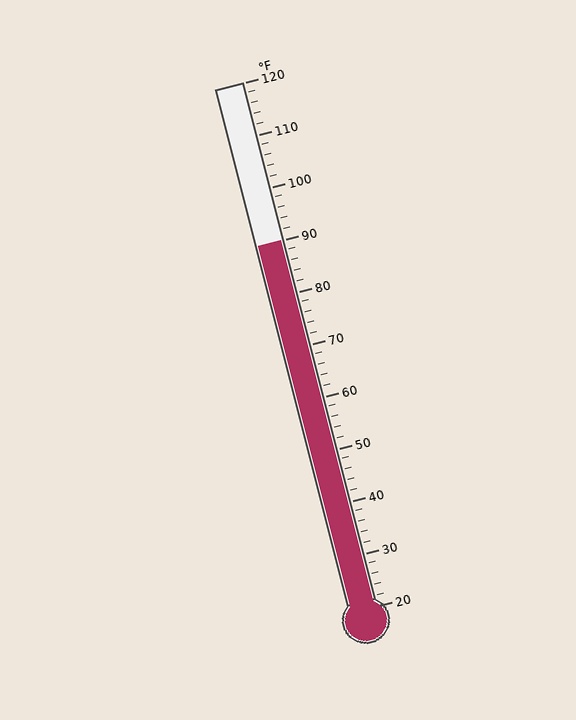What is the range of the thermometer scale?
The thermometer scale ranges from 20°F to 120°F.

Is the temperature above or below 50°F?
The temperature is above 50°F.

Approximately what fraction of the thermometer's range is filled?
The thermometer is filled to approximately 70% of its range.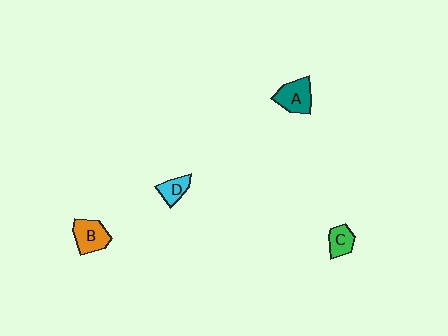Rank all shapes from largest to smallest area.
From largest to smallest: A (teal), B (orange), C (green), D (cyan).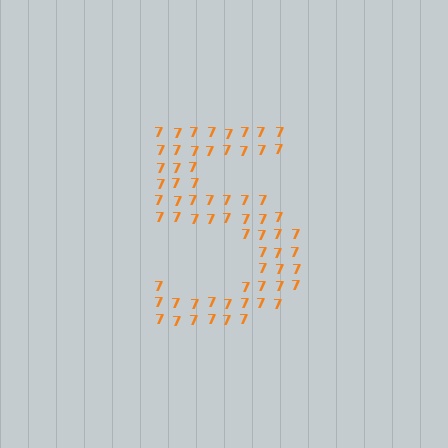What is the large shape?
The large shape is the digit 5.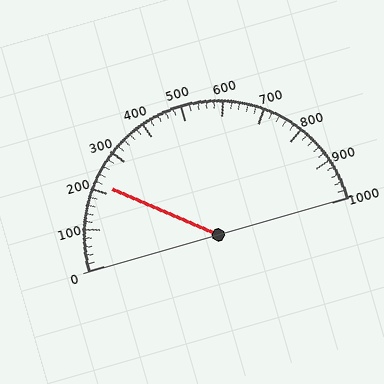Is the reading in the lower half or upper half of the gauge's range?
The reading is in the lower half of the range (0 to 1000).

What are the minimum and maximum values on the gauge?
The gauge ranges from 0 to 1000.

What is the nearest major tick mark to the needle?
The nearest major tick mark is 200.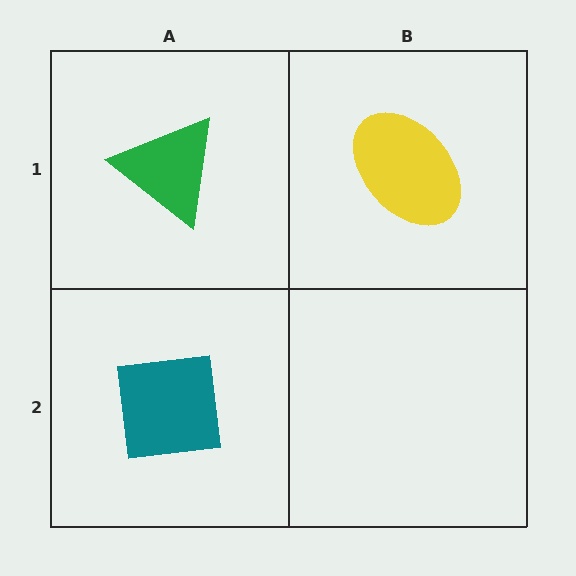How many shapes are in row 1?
2 shapes.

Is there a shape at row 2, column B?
No, that cell is empty.